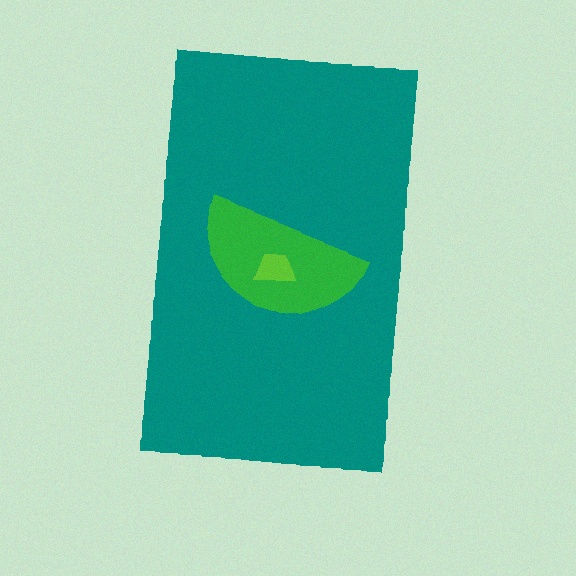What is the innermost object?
The lime trapezoid.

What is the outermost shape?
The teal rectangle.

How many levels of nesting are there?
3.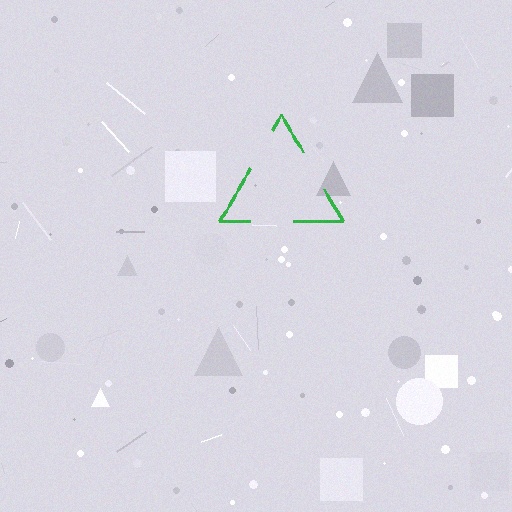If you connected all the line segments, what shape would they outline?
They would outline a triangle.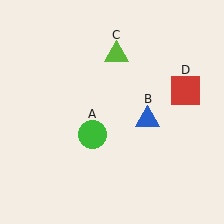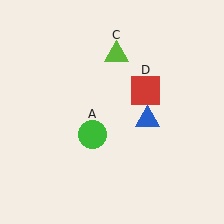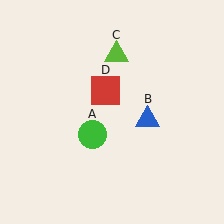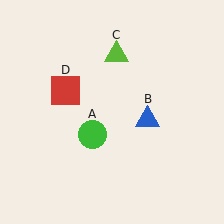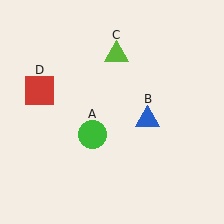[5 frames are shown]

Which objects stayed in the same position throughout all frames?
Green circle (object A) and blue triangle (object B) and lime triangle (object C) remained stationary.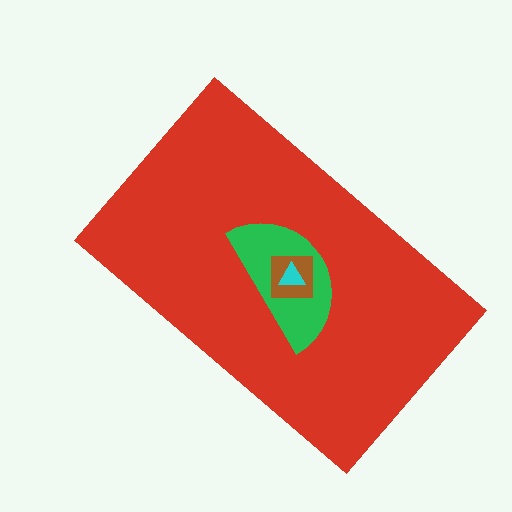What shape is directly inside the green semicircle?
The brown square.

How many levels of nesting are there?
4.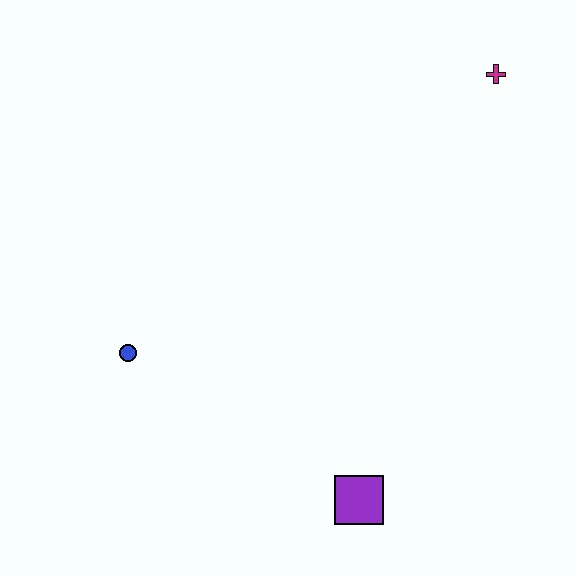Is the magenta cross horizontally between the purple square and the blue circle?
No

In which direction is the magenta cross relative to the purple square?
The magenta cross is above the purple square.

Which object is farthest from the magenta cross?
The blue circle is farthest from the magenta cross.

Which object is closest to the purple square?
The blue circle is closest to the purple square.